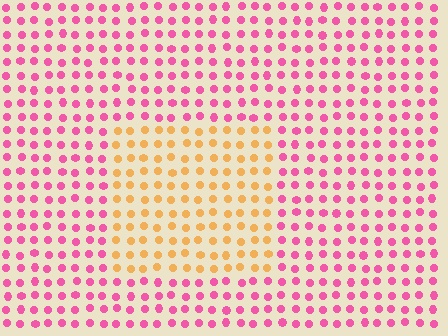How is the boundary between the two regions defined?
The boundary is defined purely by a slight shift in hue (about 66 degrees). Spacing, size, and orientation are identical on both sides.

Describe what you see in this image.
The image is filled with small pink elements in a uniform arrangement. A rectangle-shaped region is visible where the elements are tinted to a slightly different hue, forming a subtle color boundary.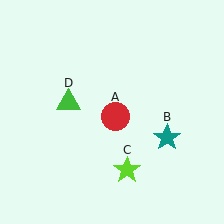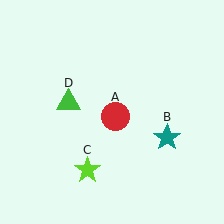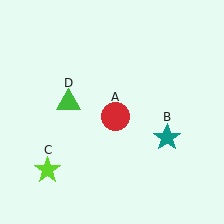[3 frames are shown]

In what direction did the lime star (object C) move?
The lime star (object C) moved left.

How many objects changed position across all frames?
1 object changed position: lime star (object C).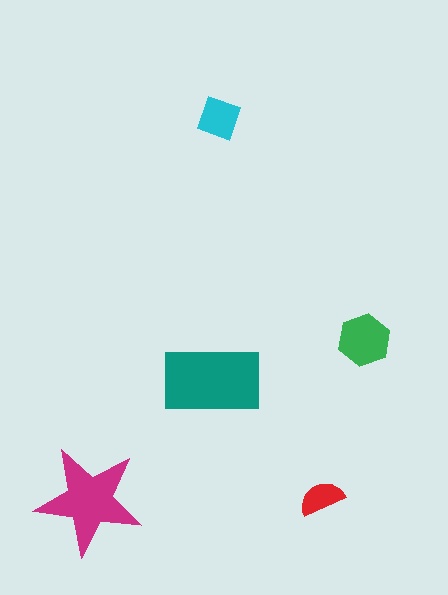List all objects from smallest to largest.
The red semicircle, the cyan diamond, the green hexagon, the magenta star, the teal rectangle.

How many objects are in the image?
There are 5 objects in the image.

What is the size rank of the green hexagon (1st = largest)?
3rd.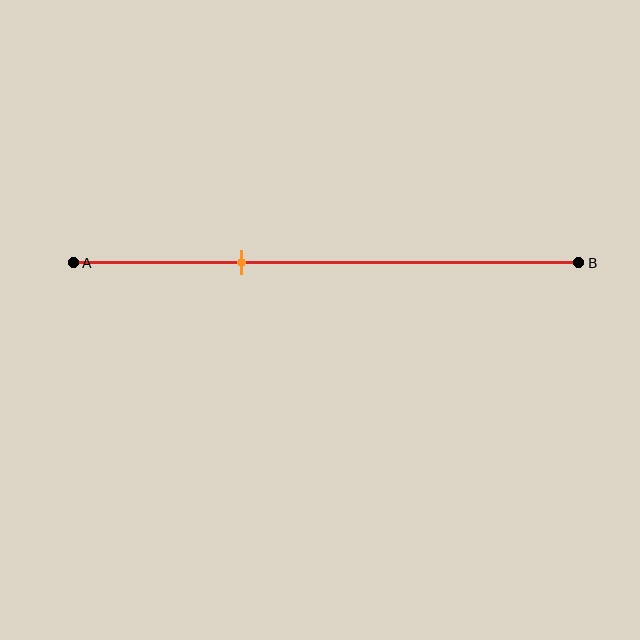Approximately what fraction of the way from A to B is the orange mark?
The orange mark is approximately 35% of the way from A to B.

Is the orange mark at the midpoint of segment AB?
No, the mark is at about 35% from A, not at the 50% midpoint.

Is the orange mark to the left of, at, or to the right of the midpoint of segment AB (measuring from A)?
The orange mark is to the left of the midpoint of segment AB.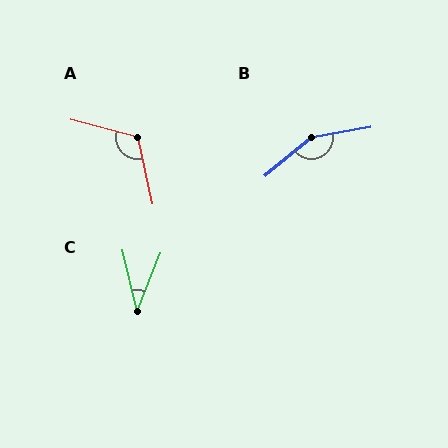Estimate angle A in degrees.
Approximately 117 degrees.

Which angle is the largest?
B, at approximately 150 degrees.